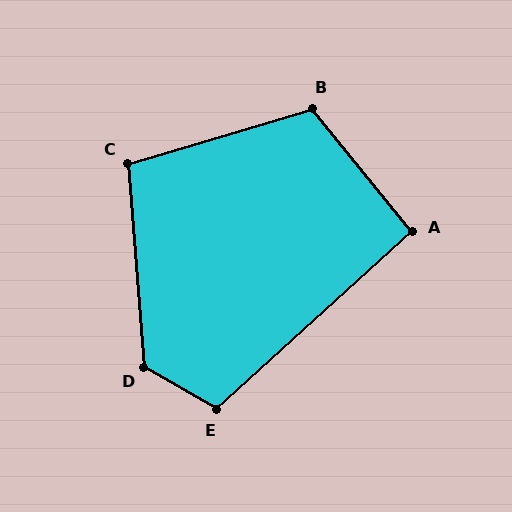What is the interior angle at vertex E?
Approximately 108 degrees (obtuse).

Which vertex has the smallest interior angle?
A, at approximately 93 degrees.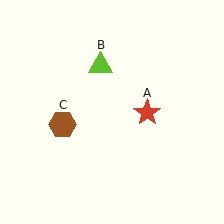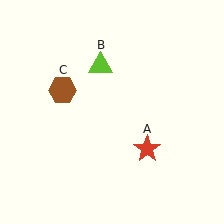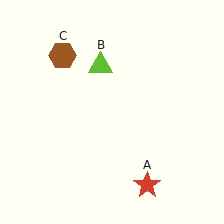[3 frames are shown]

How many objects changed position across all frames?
2 objects changed position: red star (object A), brown hexagon (object C).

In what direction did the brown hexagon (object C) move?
The brown hexagon (object C) moved up.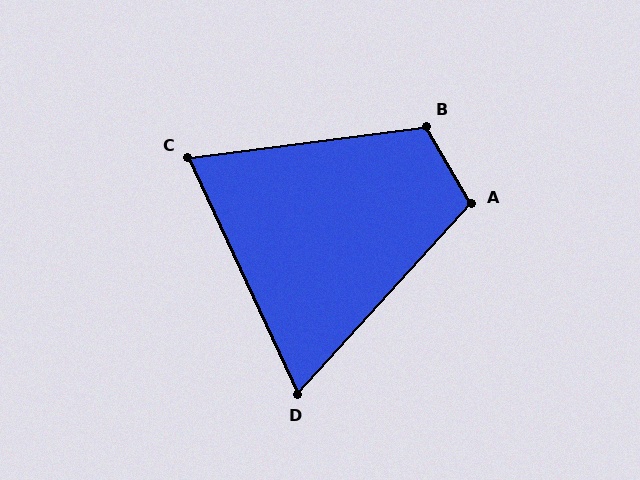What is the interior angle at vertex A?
Approximately 107 degrees (obtuse).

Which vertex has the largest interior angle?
B, at approximately 113 degrees.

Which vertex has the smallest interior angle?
D, at approximately 67 degrees.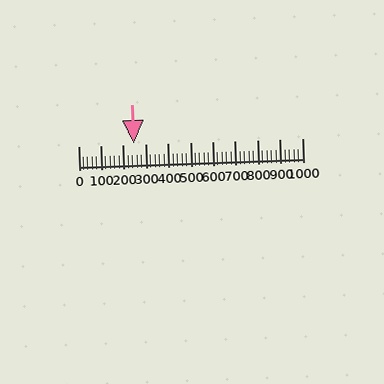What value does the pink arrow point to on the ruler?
The pink arrow points to approximately 246.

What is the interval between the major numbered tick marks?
The major tick marks are spaced 100 units apart.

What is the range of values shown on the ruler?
The ruler shows values from 0 to 1000.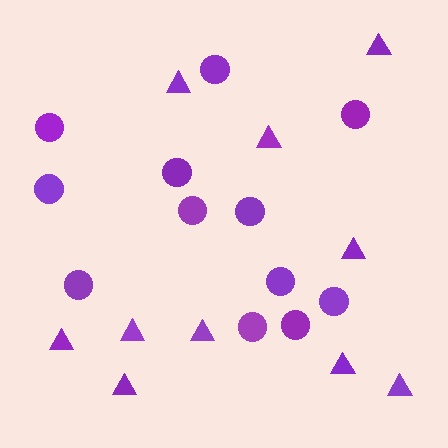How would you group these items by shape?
There are 2 groups: one group of triangles (10) and one group of circles (12).